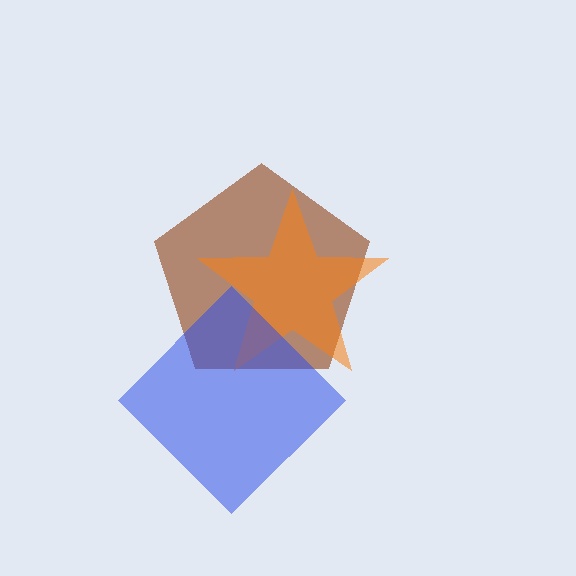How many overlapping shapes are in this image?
There are 3 overlapping shapes in the image.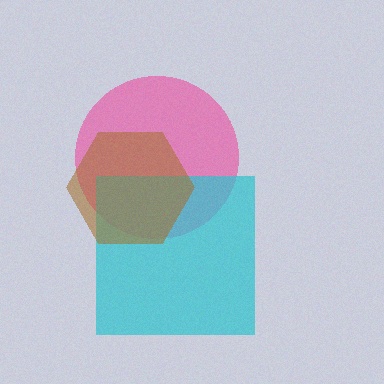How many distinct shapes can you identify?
There are 3 distinct shapes: a pink circle, a cyan square, a brown hexagon.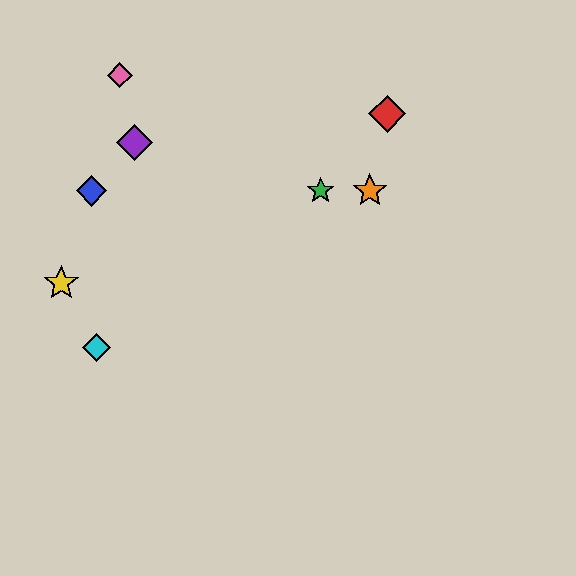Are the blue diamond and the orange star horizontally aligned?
Yes, both are at y≈191.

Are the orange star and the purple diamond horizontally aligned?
No, the orange star is at y≈191 and the purple diamond is at y≈143.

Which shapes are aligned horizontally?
The blue diamond, the green star, the orange star are aligned horizontally.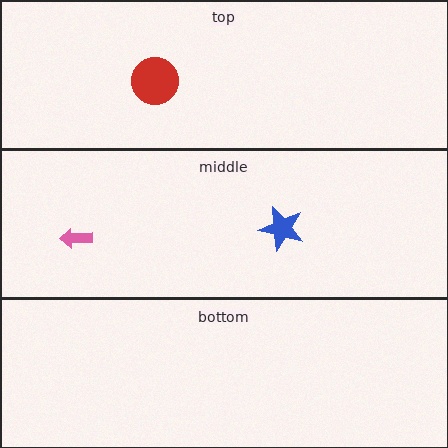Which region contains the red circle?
The top region.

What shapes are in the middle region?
The blue star, the pink arrow.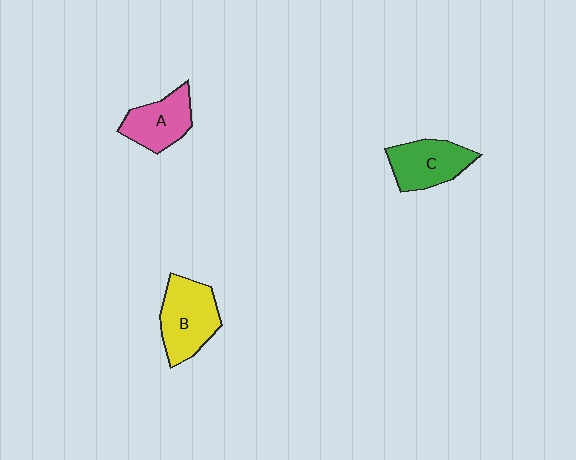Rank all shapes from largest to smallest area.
From largest to smallest: B (yellow), C (green), A (pink).